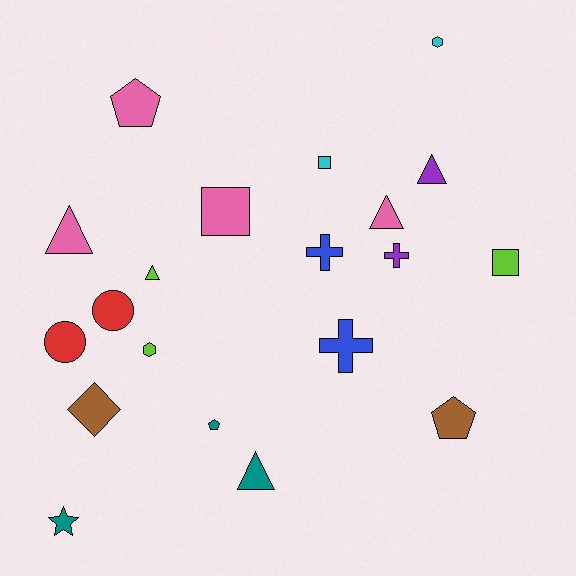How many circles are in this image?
There are 2 circles.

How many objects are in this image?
There are 20 objects.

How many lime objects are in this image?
There are 3 lime objects.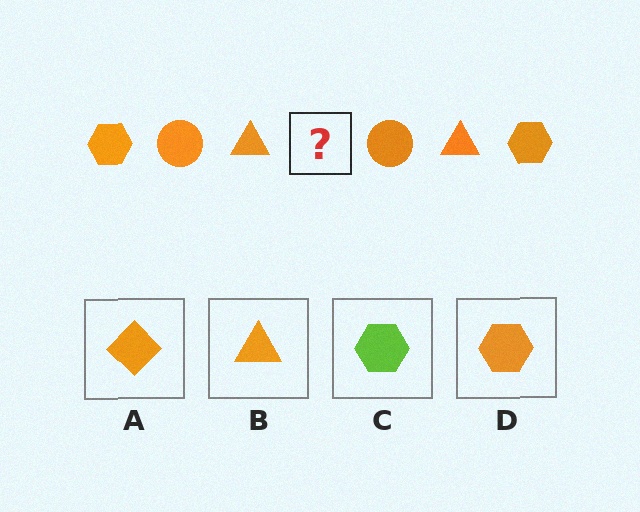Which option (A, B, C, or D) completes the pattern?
D.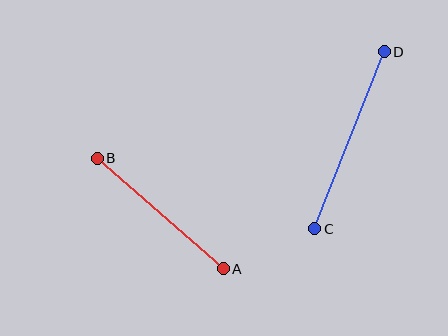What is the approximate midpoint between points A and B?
The midpoint is at approximately (160, 213) pixels.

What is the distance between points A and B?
The distance is approximately 168 pixels.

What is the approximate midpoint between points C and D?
The midpoint is at approximately (349, 140) pixels.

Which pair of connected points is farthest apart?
Points C and D are farthest apart.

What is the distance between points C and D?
The distance is approximately 190 pixels.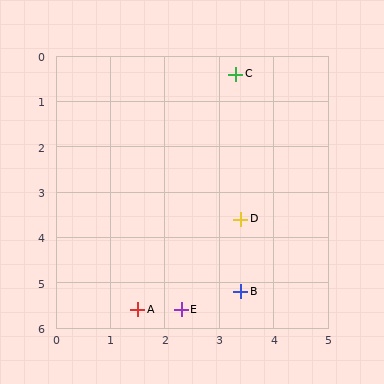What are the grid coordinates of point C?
Point C is at approximately (3.3, 0.4).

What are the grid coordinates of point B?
Point B is at approximately (3.4, 5.2).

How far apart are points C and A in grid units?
Points C and A are about 5.5 grid units apart.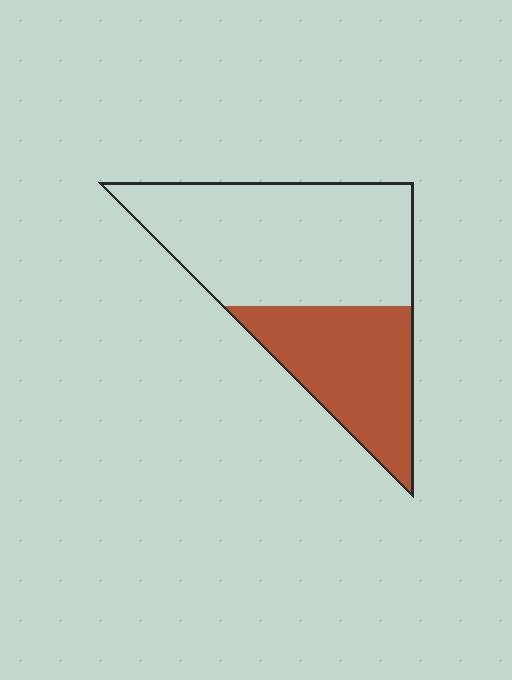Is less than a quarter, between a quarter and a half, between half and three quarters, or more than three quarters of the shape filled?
Between a quarter and a half.